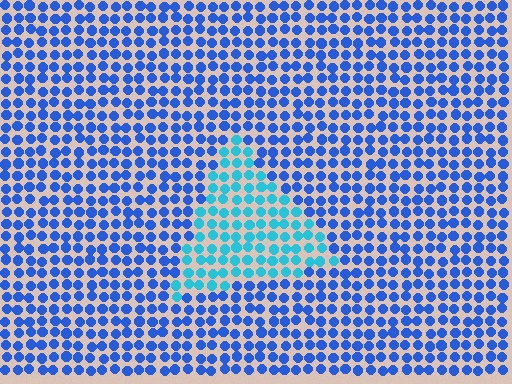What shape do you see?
I see a triangle.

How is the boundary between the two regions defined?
The boundary is defined purely by a slight shift in hue (about 35 degrees). Spacing, size, and orientation are identical on both sides.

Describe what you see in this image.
The image is filled with small blue elements in a uniform arrangement. A triangle-shaped region is visible where the elements are tinted to a slightly different hue, forming a subtle color boundary.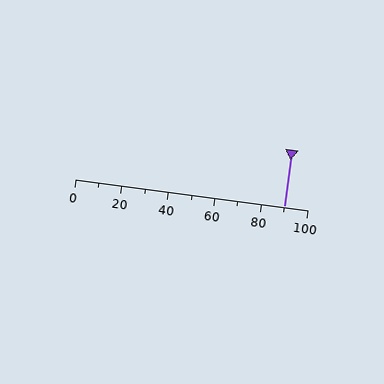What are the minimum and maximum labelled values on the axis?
The axis runs from 0 to 100.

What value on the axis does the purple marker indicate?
The marker indicates approximately 90.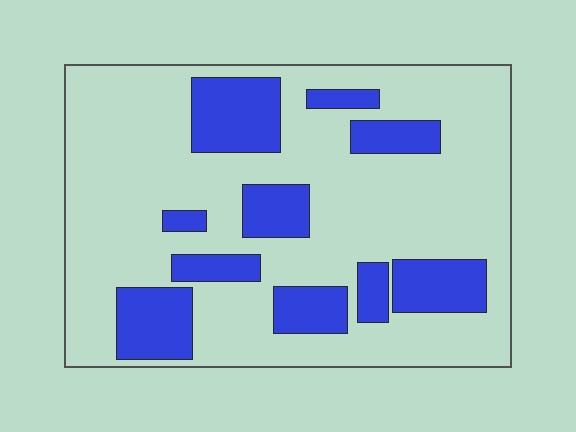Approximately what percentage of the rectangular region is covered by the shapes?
Approximately 25%.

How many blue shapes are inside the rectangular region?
10.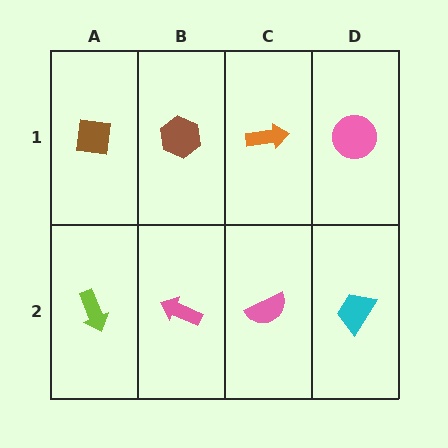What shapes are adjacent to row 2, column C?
An orange arrow (row 1, column C), a pink arrow (row 2, column B), a cyan trapezoid (row 2, column D).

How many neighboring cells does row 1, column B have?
3.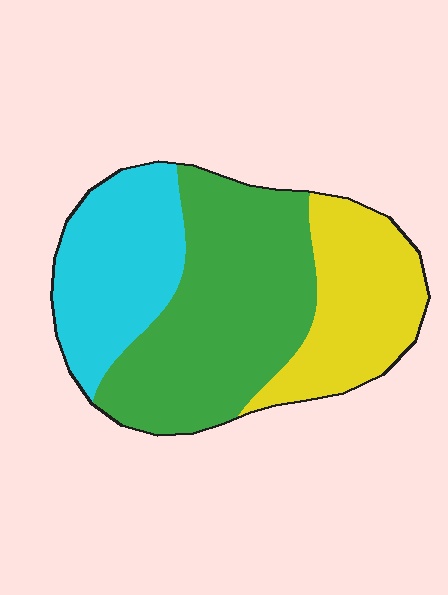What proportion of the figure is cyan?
Cyan covers roughly 25% of the figure.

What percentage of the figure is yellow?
Yellow takes up about one quarter (1/4) of the figure.